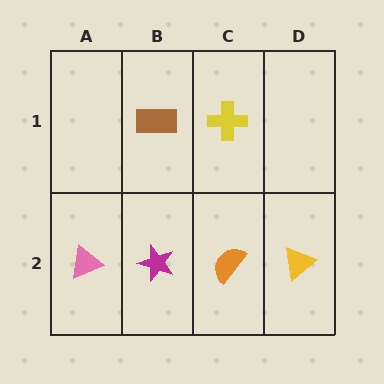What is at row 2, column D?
A yellow triangle.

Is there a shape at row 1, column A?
No, that cell is empty.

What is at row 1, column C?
A yellow cross.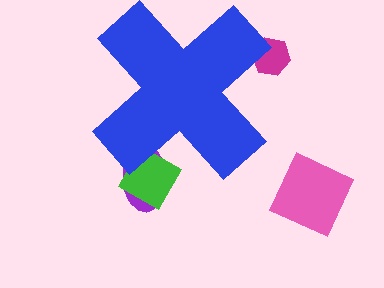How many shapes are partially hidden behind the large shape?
4 shapes are partially hidden.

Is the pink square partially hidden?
No, the pink square is fully visible.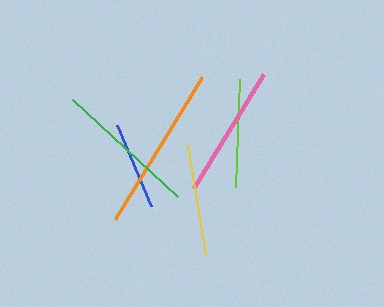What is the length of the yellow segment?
The yellow segment is approximately 111 pixels long.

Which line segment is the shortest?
The blue line is the shortest at approximately 88 pixels.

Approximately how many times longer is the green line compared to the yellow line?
The green line is approximately 1.3 times the length of the yellow line.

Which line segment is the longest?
The orange line is the longest at approximately 166 pixels.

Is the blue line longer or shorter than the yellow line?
The yellow line is longer than the blue line.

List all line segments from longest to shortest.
From longest to shortest: orange, green, pink, yellow, lime, blue.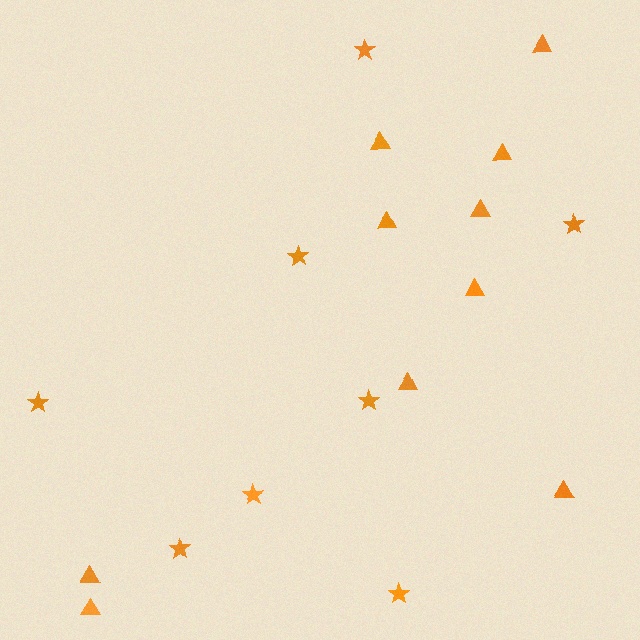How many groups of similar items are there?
There are 2 groups: one group of triangles (10) and one group of stars (8).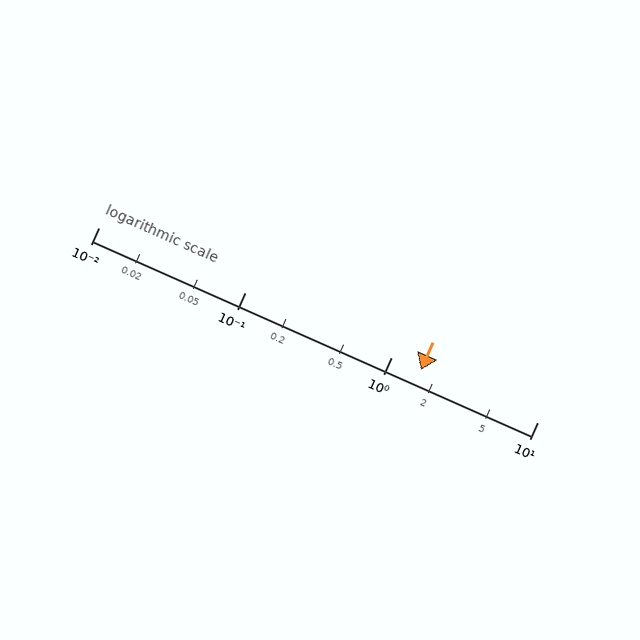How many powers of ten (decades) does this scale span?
The scale spans 3 decades, from 0.01 to 10.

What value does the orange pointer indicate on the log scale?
The pointer indicates approximately 1.6.